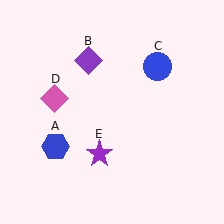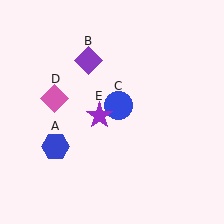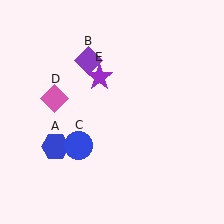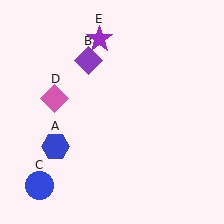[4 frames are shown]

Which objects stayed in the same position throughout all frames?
Blue hexagon (object A) and purple diamond (object B) and pink diamond (object D) remained stationary.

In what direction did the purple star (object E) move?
The purple star (object E) moved up.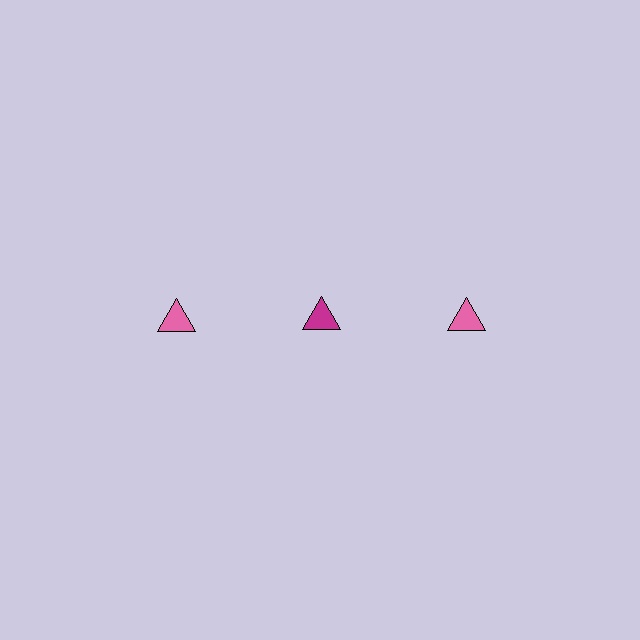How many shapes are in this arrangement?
There are 3 shapes arranged in a grid pattern.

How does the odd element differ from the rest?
It has a different color: magenta instead of pink.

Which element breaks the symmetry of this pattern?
The magenta triangle in the top row, second from left column breaks the symmetry. All other shapes are pink triangles.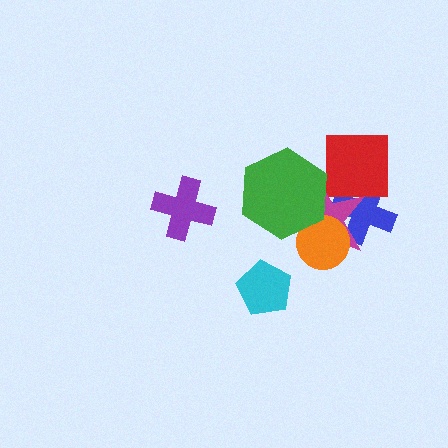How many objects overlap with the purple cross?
0 objects overlap with the purple cross.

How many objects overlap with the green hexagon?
2 objects overlap with the green hexagon.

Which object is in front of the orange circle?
The green hexagon is in front of the orange circle.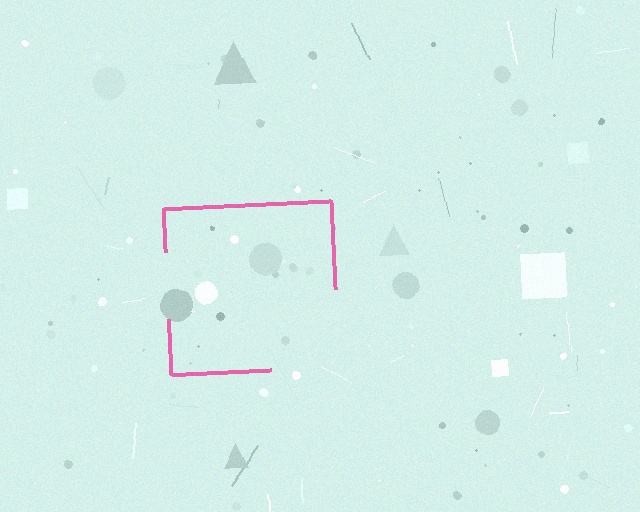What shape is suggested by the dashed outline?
The dashed outline suggests a square.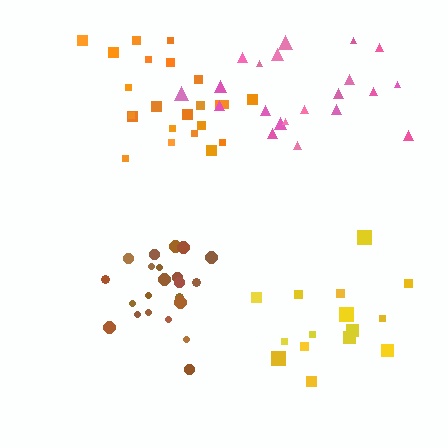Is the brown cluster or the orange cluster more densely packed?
Brown.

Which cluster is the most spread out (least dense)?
Pink.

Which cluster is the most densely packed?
Brown.